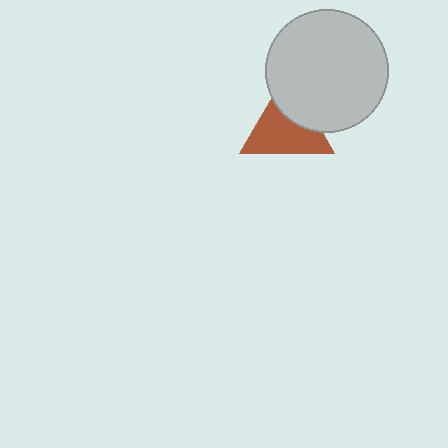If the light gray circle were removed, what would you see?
You would see the complete brown triangle.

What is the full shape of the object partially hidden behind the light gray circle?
The partially hidden object is a brown triangle.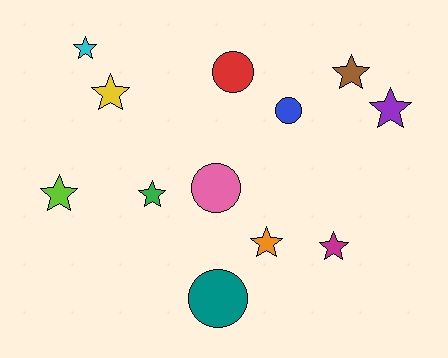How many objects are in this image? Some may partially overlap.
There are 12 objects.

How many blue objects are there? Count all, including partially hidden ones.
There is 1 blue object.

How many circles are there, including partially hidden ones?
There are 4 circles.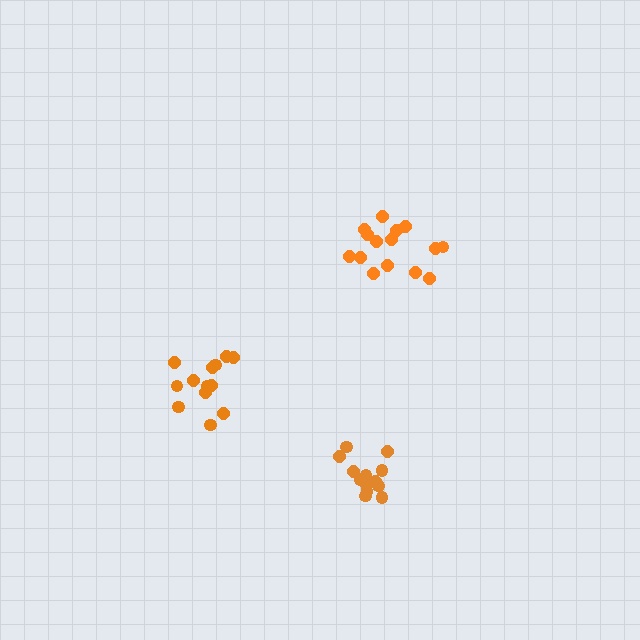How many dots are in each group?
Group 1: 15 dots, Group 2: 13 dots, Group 3: 13 dots (41 total).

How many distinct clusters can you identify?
There are 3 distinct clusters.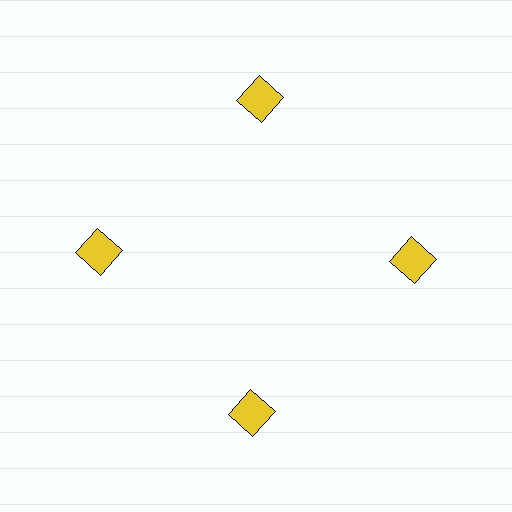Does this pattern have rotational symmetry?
Yes, this pattern has 4-fold rotational symmetry. It looks the same after rotating 90 degrees around the center.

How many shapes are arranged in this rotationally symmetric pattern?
There are 4 shapes, arranged in 4 groups of 1.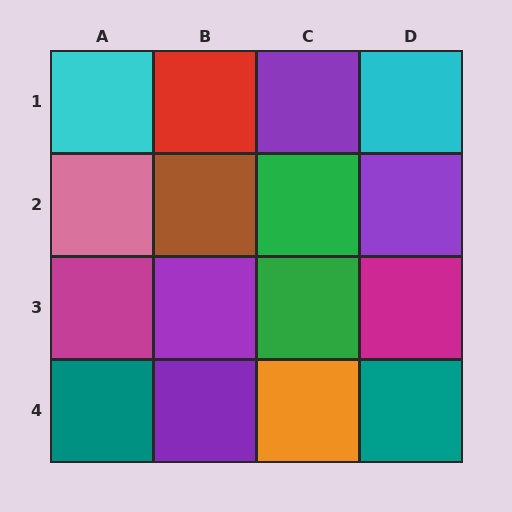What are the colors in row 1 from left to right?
Cyan, red, purple, cyan.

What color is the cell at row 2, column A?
Pink.